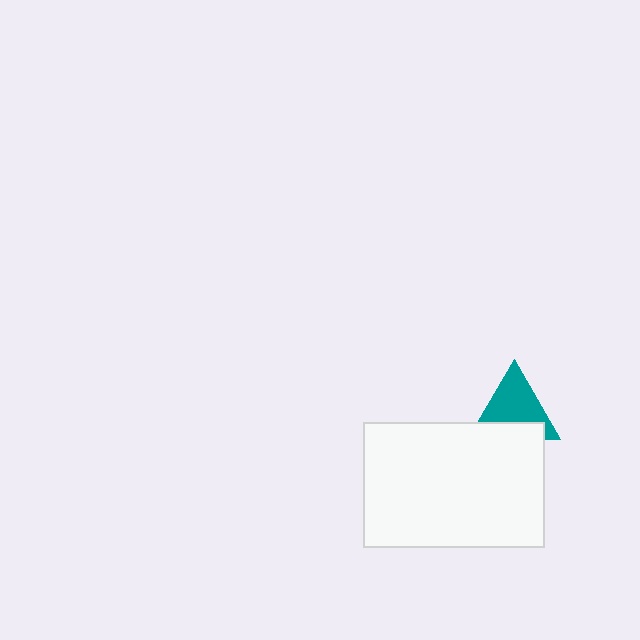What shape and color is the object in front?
The object in front is a white rectangle.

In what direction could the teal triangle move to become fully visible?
The teal triangle could move up. That would shift it out from behind the white rectangle entirely.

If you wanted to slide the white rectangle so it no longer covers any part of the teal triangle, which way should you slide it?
Slide it down — that is the most direct way to separate the two shapes.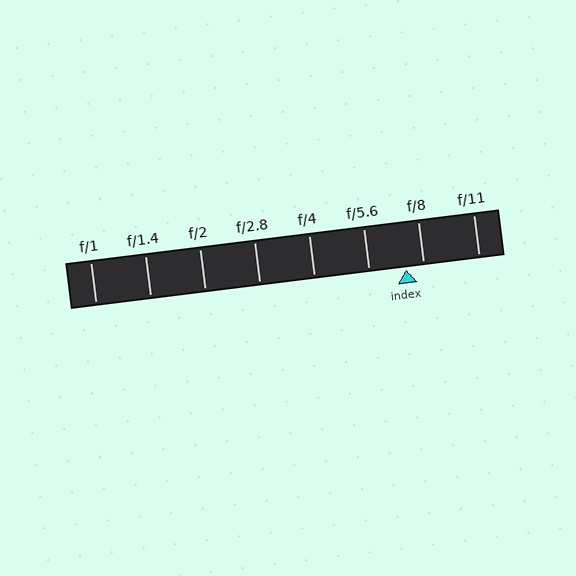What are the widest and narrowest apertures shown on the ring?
The widest aperture shown is f/1 and the narrowest is f/11.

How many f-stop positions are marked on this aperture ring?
There are 8 f-stop positions marked.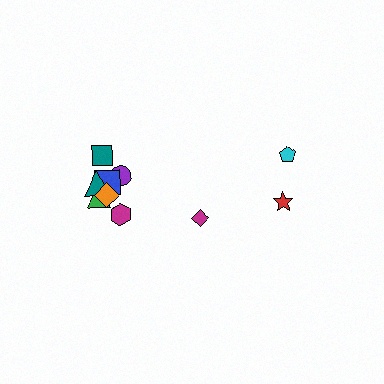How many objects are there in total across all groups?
There are 10 objects.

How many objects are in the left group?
There are 7 objects.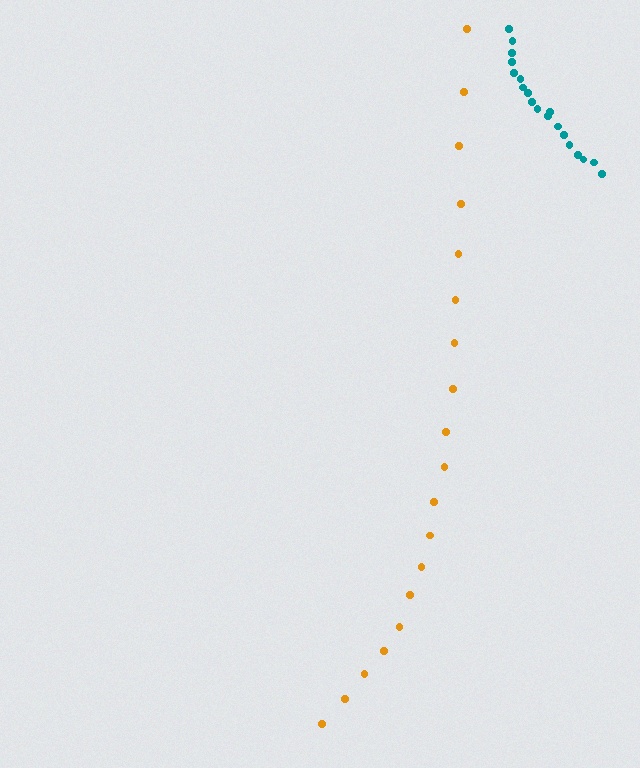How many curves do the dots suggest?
There are 2 distinct paths.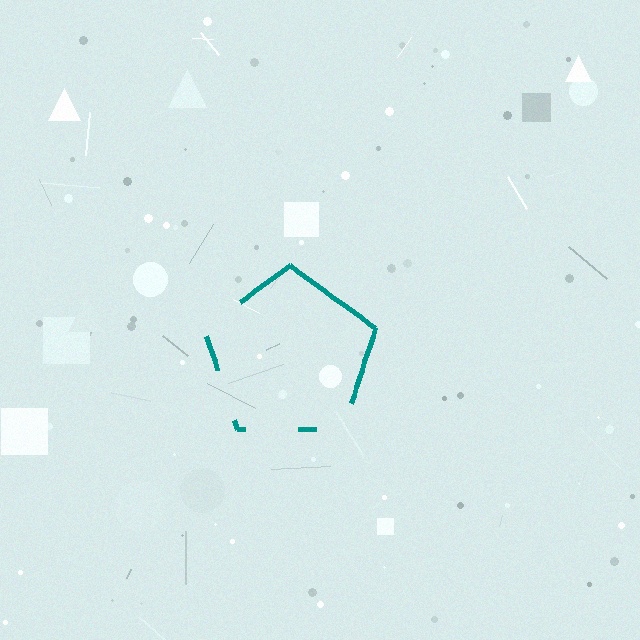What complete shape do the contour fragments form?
The contour fragments form a pentagon.